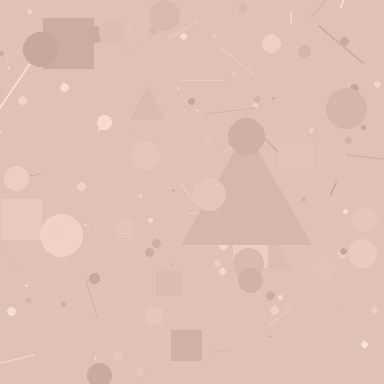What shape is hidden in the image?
A triangle is hidden in the image.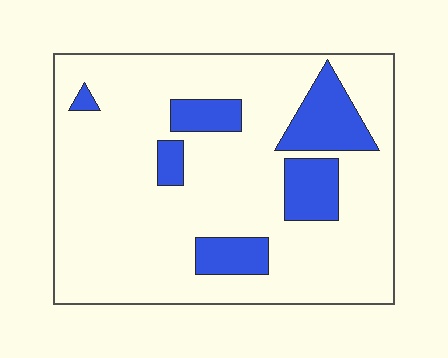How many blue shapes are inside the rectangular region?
6.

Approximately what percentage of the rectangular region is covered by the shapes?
Approximately 20%.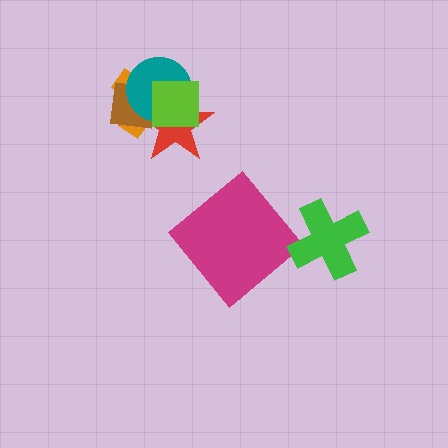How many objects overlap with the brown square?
4 objects overlap with the brown square.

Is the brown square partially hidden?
Yes, it is partially covered by another shape.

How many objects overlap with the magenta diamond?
0 objects overlap with the magenta diamond.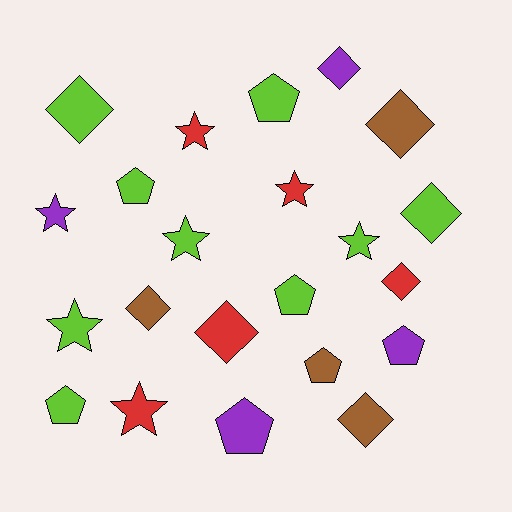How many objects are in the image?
There are 22 objects.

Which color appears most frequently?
Lime, with 9 objects.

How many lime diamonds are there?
There are 2 lime diamonds.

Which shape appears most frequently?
Diamond, with 8 objects.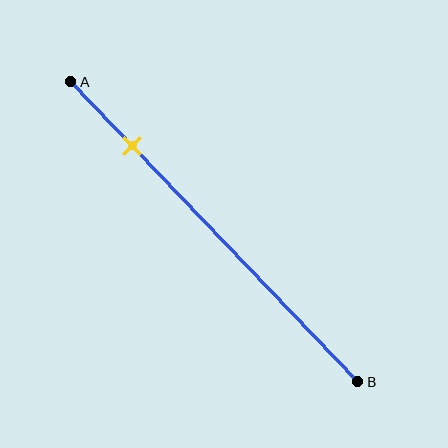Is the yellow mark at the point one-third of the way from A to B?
No, the mark is at about 20% from A, not at the 33% one-third point.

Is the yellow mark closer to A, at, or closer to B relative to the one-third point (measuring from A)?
The yellow mark is closer to point A than the one-third point of segment AB.